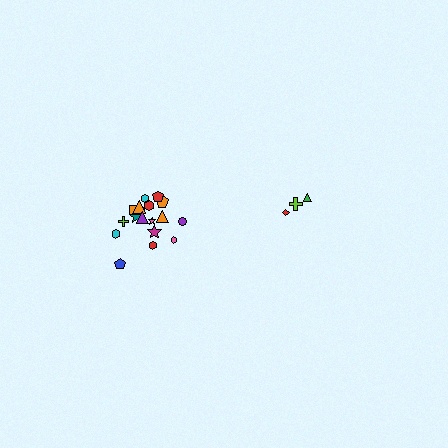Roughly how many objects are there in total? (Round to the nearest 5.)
Roughly 20 objects in total.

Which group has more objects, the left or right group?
The left group.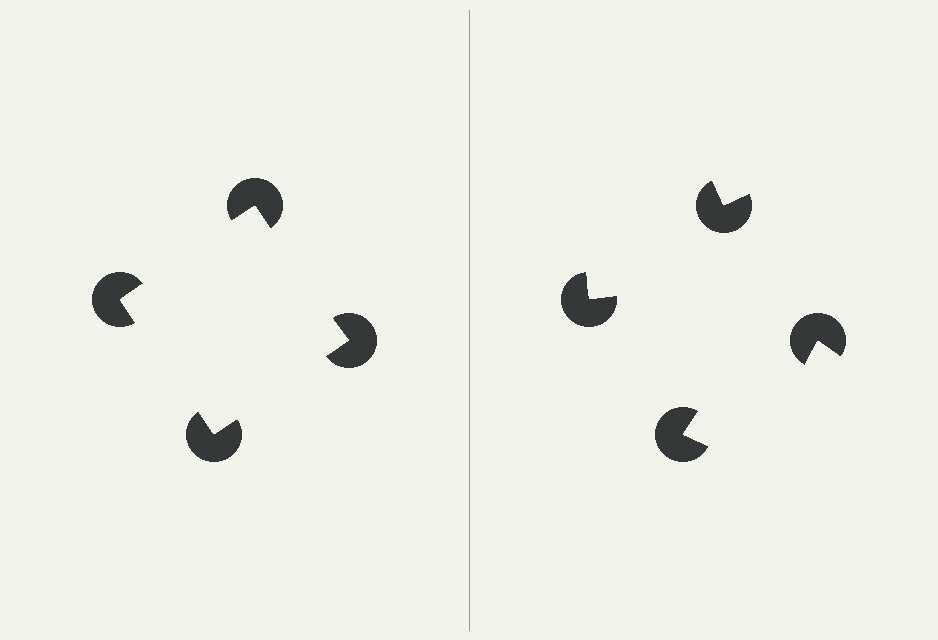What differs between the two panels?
The pac-man discs are positioned identically on both sides; only the wedge orientations differ. On the left they align to a square; on the right they are misaligned.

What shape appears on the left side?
An illusory square.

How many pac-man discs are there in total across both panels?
8 — 4 on each side.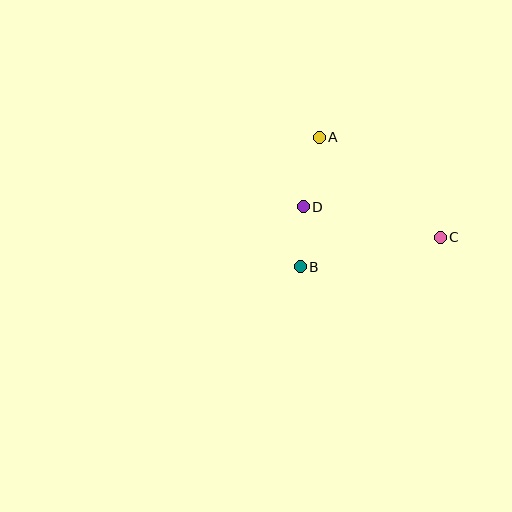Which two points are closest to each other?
Points B and D are closest to each other.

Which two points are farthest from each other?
Points A and C are farthest from each other.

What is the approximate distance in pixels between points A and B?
The distance between A and B is approximately 131 pixels.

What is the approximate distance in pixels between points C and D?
The distance between C and D is approximately 140 pixels.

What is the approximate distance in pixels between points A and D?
The distance between A and D is approximately 71 pixels.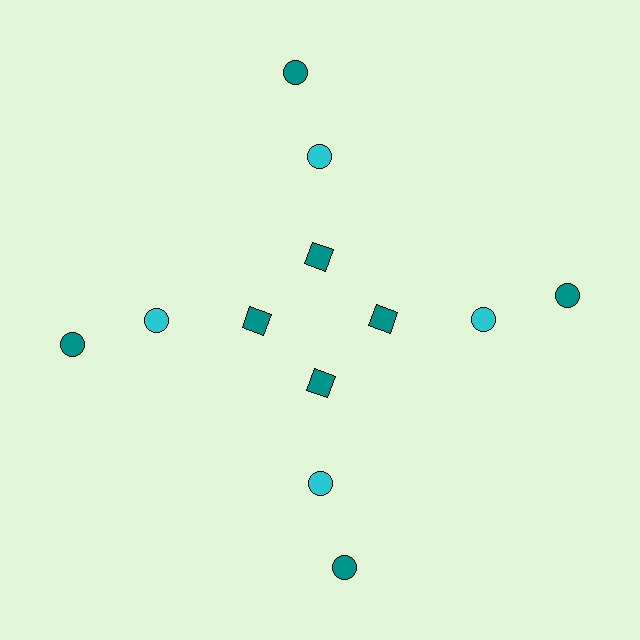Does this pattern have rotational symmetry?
Yes, this pattern has 4-fold rotational symmetry. It looks the same after rotating 90 degrees around the center.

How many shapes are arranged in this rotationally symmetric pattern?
There are 12 shapes, arranged in 4 groups of 3.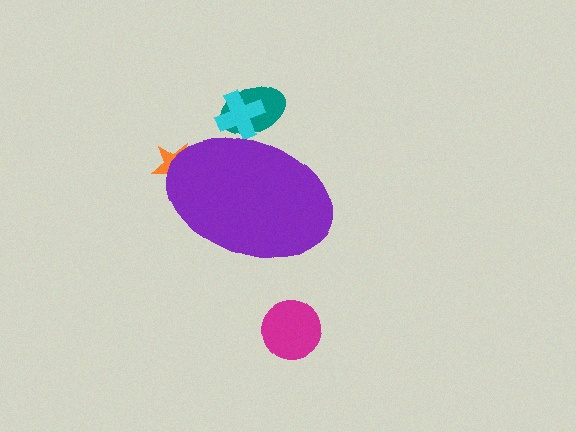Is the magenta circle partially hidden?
No, the magenta circle is fully visible.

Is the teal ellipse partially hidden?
Yes, the teal ellipse is partially hidden behind the purple ellipse.